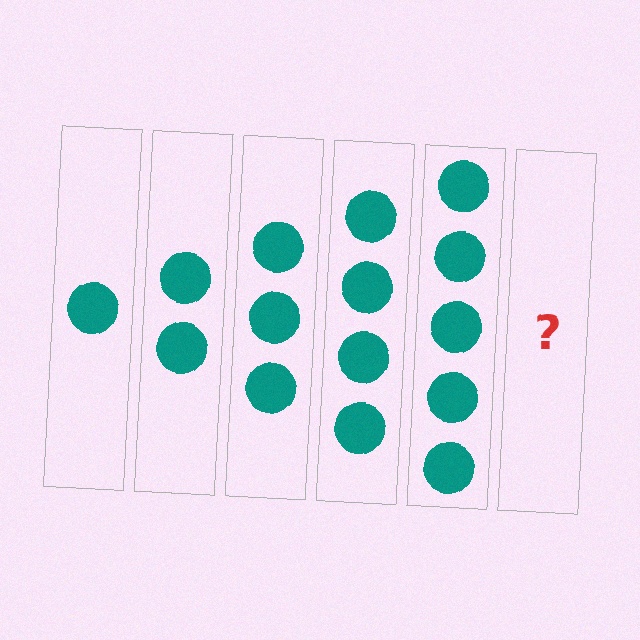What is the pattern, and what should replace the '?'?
The pattern is that each step adds one more circle. The '?' should be 6 circles.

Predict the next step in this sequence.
The next step is 6 circles.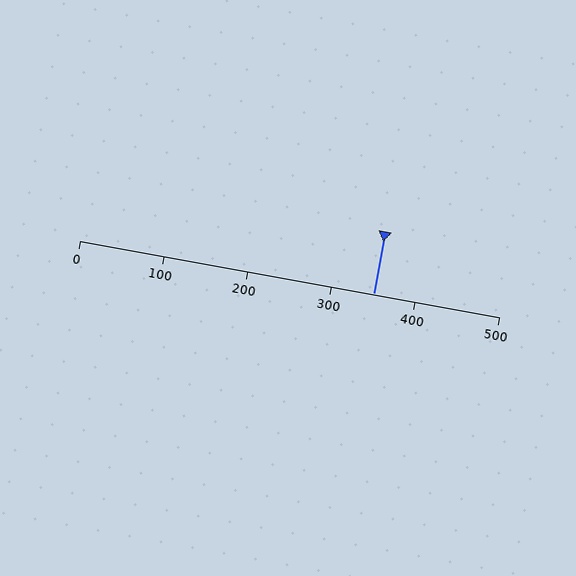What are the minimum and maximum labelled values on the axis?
The axis runs from 0 to 500.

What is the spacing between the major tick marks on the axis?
The major ticks are spaced 100 apart.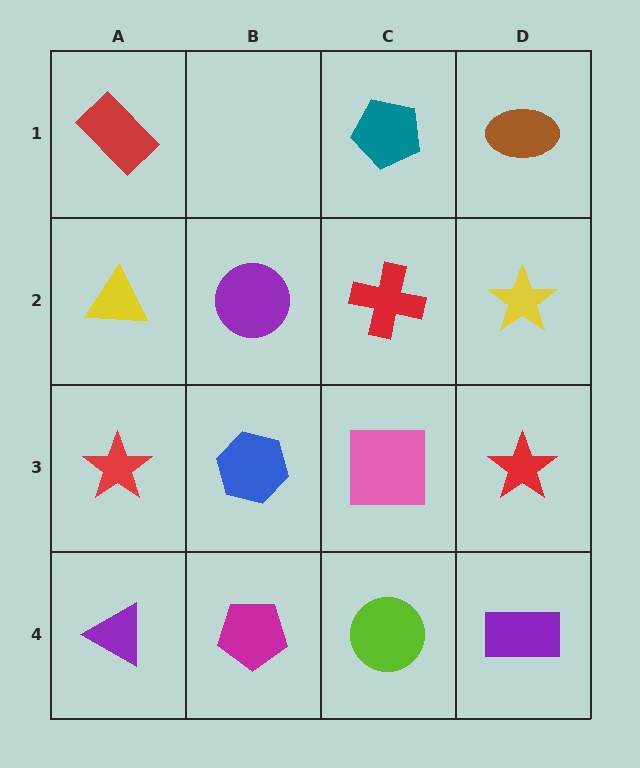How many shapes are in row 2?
4 shapes.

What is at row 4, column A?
A purple triangle.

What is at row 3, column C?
A pink square.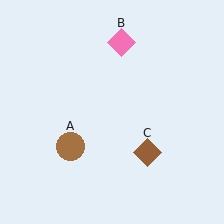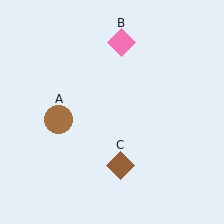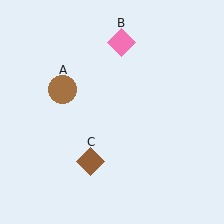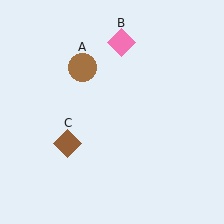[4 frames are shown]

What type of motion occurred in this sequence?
The brown circle (object A), brown diamond (object C) rotated clockwise around the center of the scene.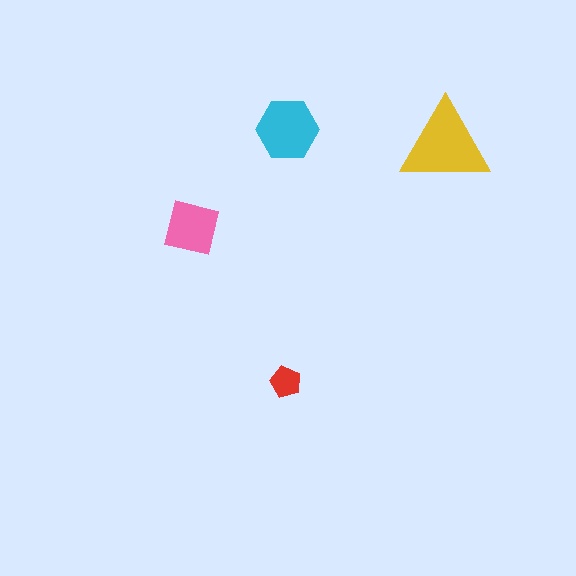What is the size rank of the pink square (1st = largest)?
3rd.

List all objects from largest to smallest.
The yellow triangle, the cyan hexagon, the pink square, the red pentagon.